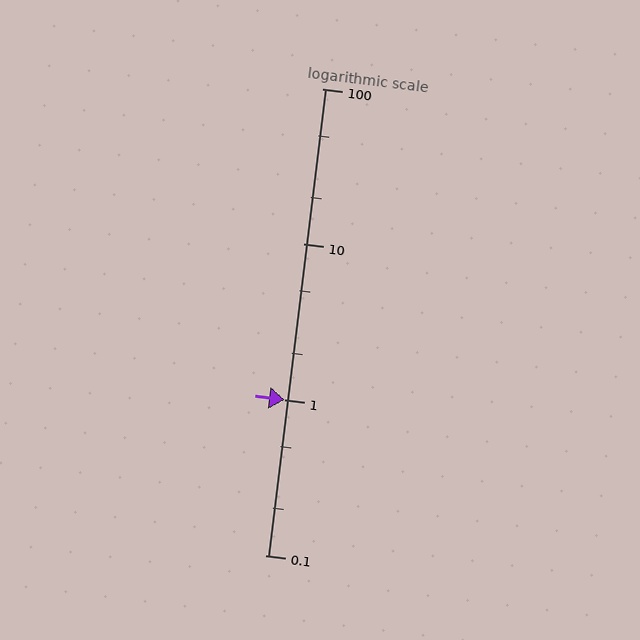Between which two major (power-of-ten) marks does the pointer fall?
The pointer is between 1 and 10.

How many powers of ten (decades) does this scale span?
The scale spans 3 decades, from 0.1 to 100.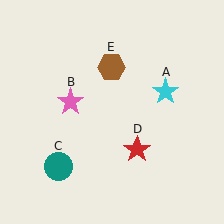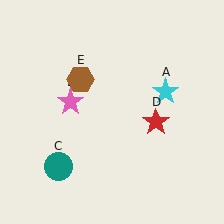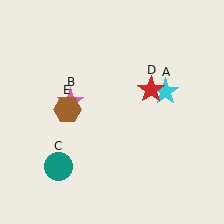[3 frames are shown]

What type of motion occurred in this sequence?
The red star (object D), brown hexagon (object E) rotated counterclockwise around the center of the scene.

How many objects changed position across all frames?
2 objects changed position: red star (object D), brown hexagon (object E).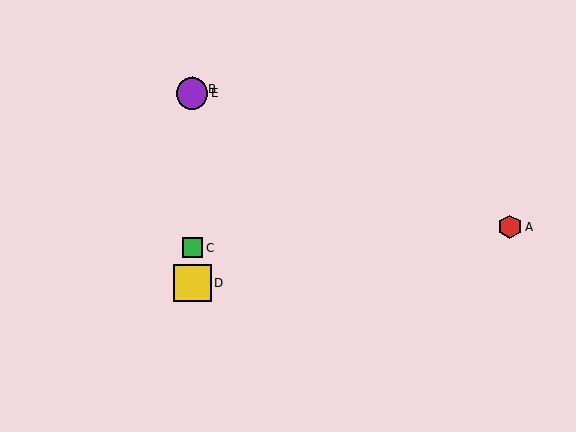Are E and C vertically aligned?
Yes, both are at x≈192.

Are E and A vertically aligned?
No, E is at x≈192 and A is at x≈510.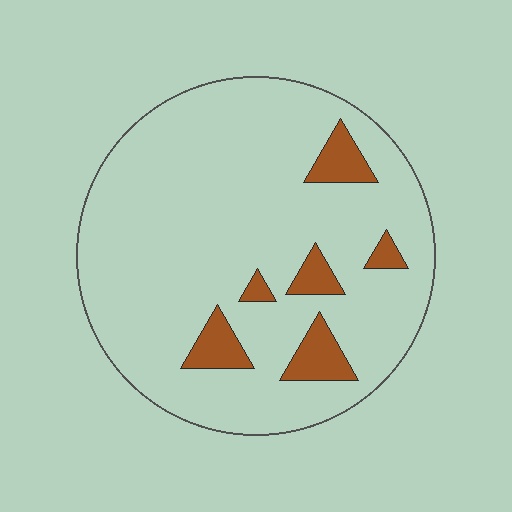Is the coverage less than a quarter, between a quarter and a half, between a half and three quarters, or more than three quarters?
Less than a quarter.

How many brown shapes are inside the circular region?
6.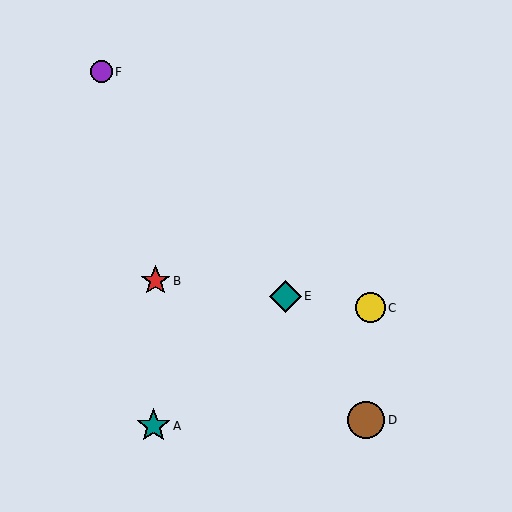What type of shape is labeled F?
Shape F is a purple circle.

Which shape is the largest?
The brown circle (labeled D) is the largest.